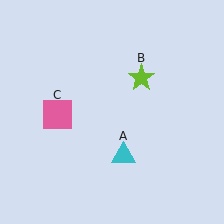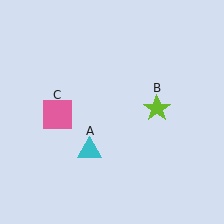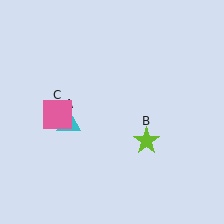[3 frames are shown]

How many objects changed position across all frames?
2 objects changed position: cyan triangle (object A), lime star (object B).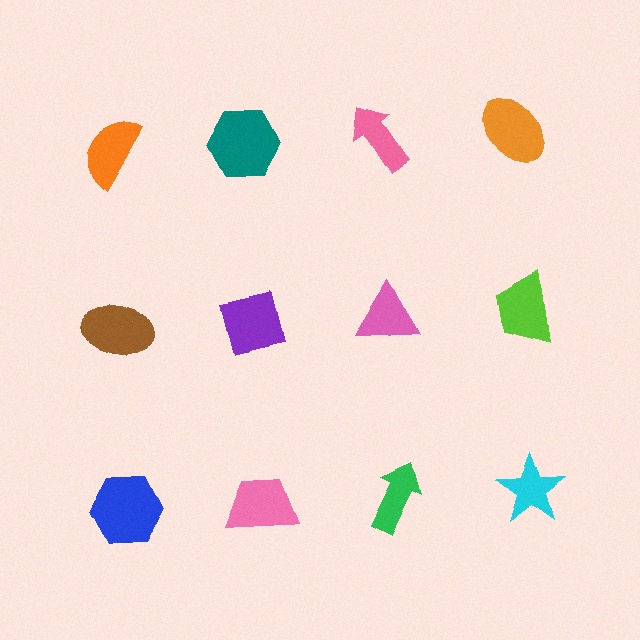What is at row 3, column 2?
A pink trapezoid.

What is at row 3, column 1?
A blue hexagon.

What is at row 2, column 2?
A purple square.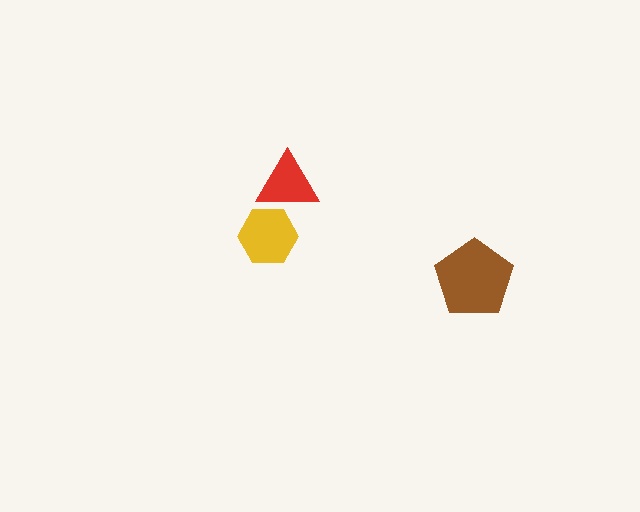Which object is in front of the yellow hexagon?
The red triangle is in front of the yellow hexagon.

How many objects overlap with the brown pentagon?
0 objects overlap with the brown pentagon.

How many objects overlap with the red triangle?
1 object overlaps with the red triangle.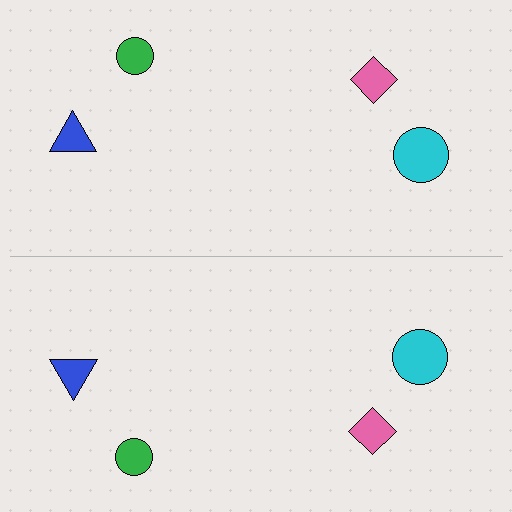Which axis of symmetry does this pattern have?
The pattern has a horizontal axis of symmetry running through the center of the image.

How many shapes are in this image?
There are 8 shapes in this image.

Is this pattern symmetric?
Yes, this pattern has bilateral (reflection) symmetry.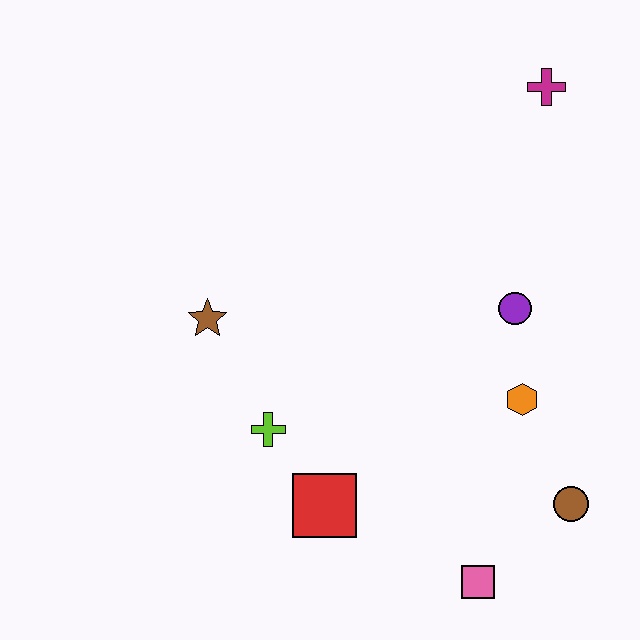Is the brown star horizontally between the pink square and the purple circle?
No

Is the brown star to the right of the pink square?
No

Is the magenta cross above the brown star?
Yes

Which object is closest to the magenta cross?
The purple circle is closest to the magenta cross.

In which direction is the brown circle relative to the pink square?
The brown circle is to the right of the pink square.